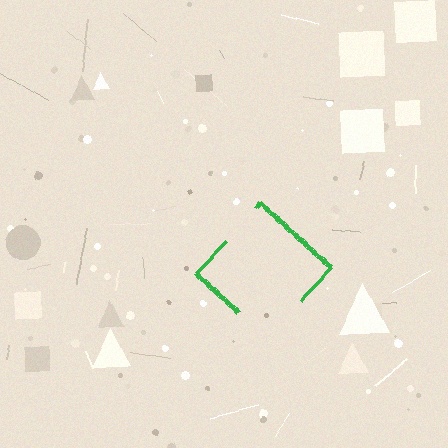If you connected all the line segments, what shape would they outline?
They would outline a diamond.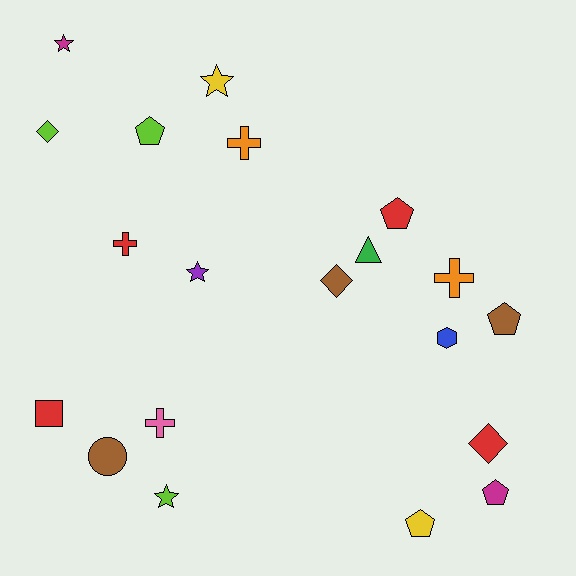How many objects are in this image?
There are 20 objects.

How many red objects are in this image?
There are 4 red objects.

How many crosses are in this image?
There are 4 crosses.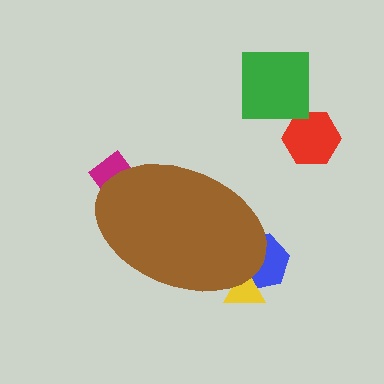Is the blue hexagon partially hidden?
Yes, the blue hexagon is partially hidden behind the brown ellipse.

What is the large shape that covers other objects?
A brown ellipse.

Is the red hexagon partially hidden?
No, the red hexagon is fully visible.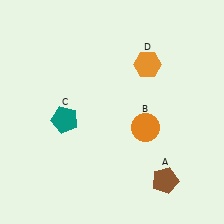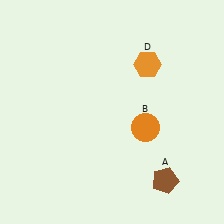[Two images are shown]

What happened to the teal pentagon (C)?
The teal pentagon (C) was removed in Image 2. It was in the bottom-left area of Image 1.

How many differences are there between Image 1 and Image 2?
There is 1 difference between the two images.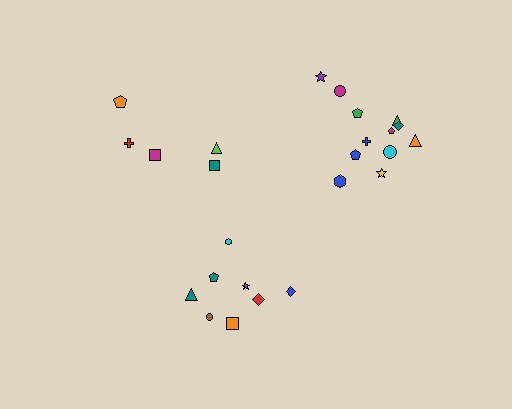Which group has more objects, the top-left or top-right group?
The top-right group.